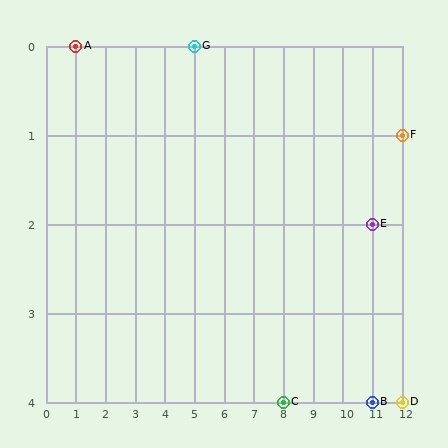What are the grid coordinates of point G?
Point G is at grid coordinates (5, 0).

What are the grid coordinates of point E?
Point E is at grid coordinates (11, 2).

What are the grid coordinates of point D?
Point D is at grid coordinates (12, 4).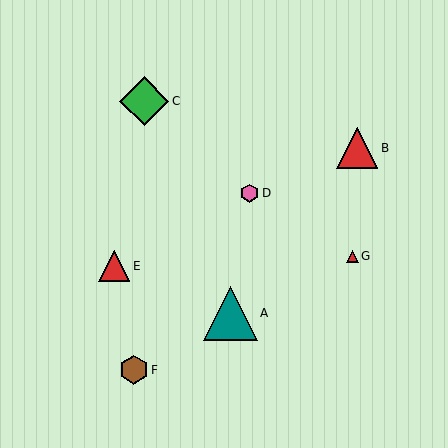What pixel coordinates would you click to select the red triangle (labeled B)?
Click at (357, 148) to select the red triangle B.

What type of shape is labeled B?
Shape B is a red triangle.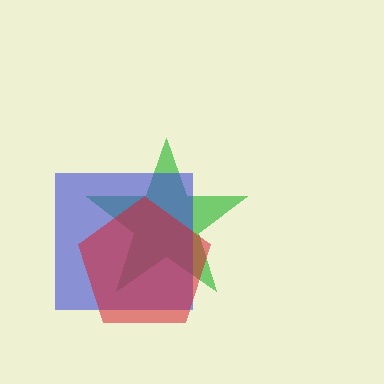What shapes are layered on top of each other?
The layered shapes are: a green star, a blue square, a red pentagon.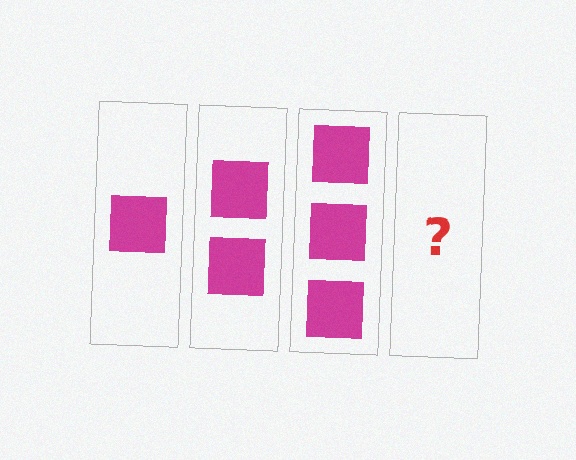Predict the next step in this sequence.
The next step is 4 squares.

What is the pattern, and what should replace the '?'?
The pattern is that each step adds one more square. The '?' should be 4 squares.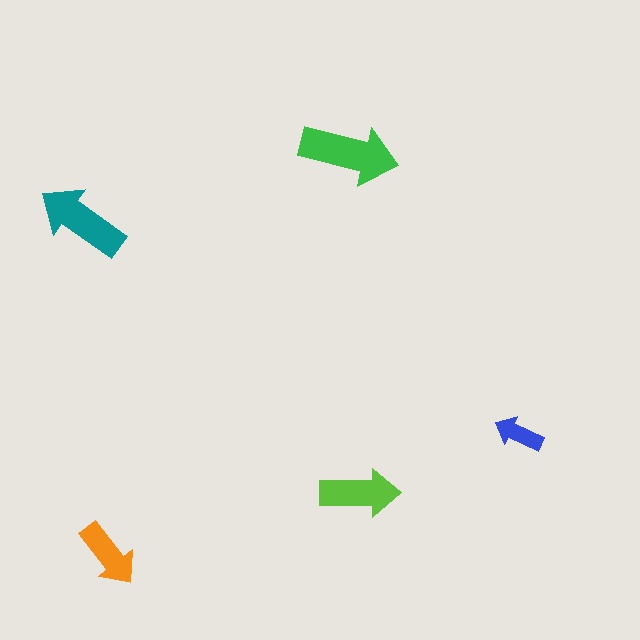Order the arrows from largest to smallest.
the green one, the teal one, the lime one, the orange one, the blue one.